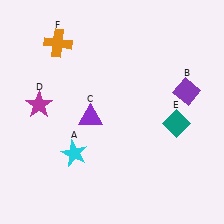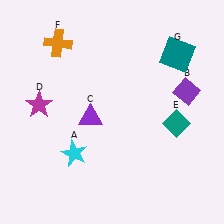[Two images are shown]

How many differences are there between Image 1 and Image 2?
There is 1 difference between the two images.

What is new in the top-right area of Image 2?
A teal square (G) was added in the top-right area of Image 2.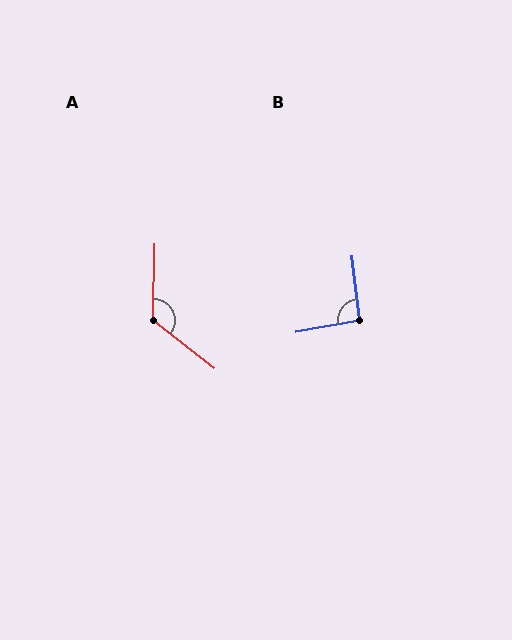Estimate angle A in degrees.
Approximately 127 degrees.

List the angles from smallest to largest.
B (94°), A (127°).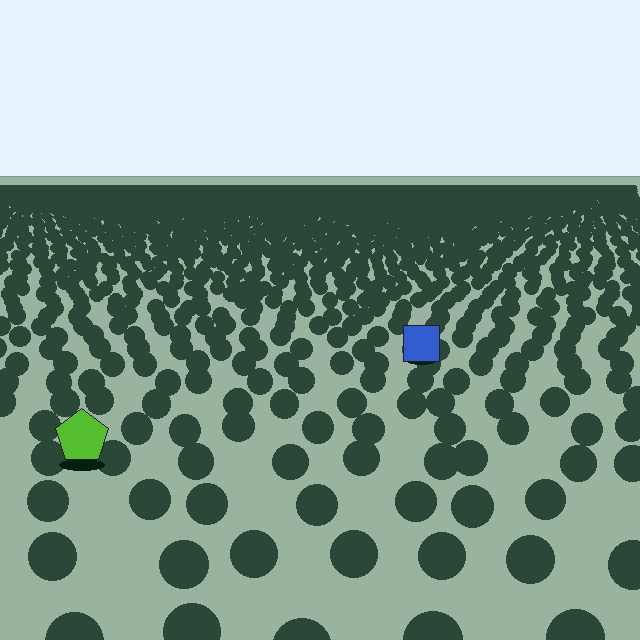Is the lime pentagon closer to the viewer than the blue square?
Yes. The lime pentagon is closer — you can tell from the texture gradient: the ground texture is coarser near it.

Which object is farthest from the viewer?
The blue square is farthest from the viewer. It appears smaller and the ground texture around it is denser.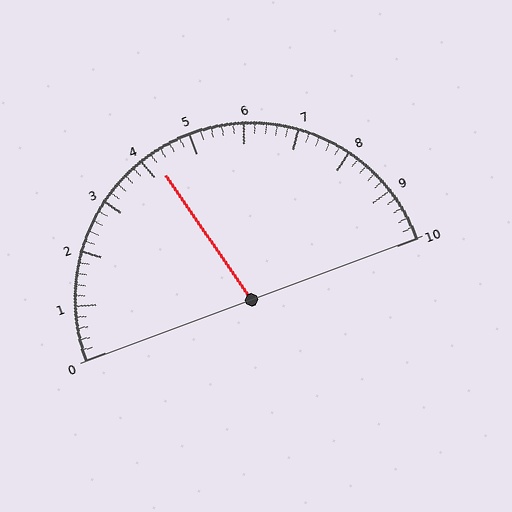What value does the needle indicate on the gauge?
The needle indicates approximately 4.2.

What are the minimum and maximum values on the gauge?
The gauge ranges from 0 to 10.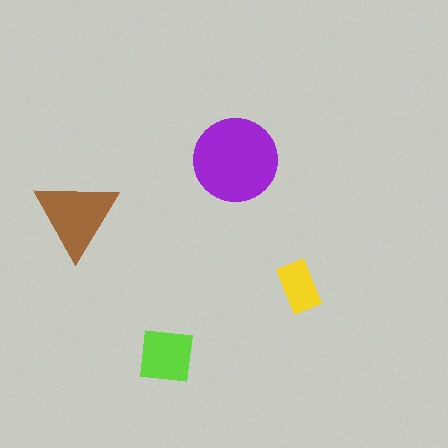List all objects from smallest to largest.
The yellow rectangle, the lime square, the brown triangle, the purple circle.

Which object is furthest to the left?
The brown triangle is leftmost.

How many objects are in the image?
There are 4 objects in the image.